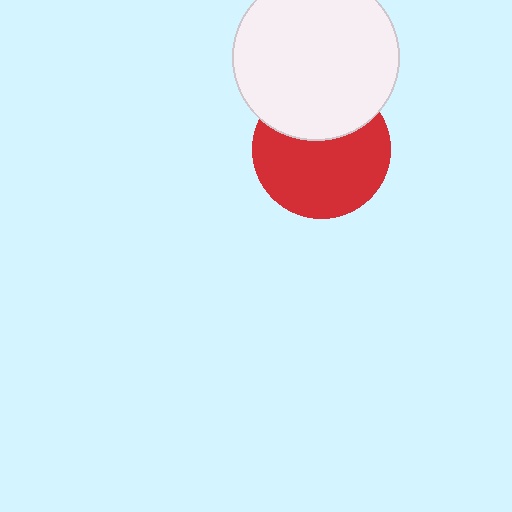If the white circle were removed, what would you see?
You would see the complete red circle.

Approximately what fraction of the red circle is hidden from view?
Roughly 34% of the red circle is hidden behind the white circle.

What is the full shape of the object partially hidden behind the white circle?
The partially hidden object is a red circle.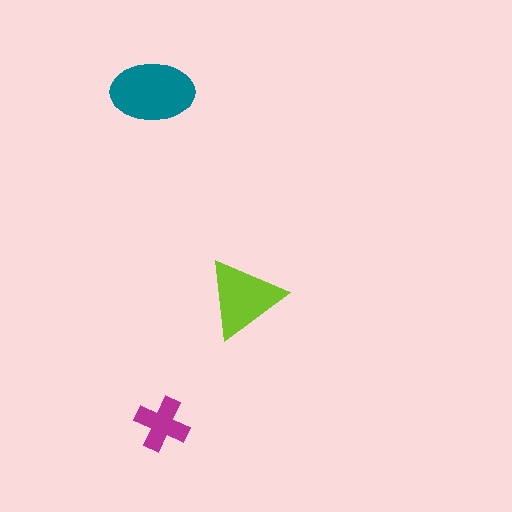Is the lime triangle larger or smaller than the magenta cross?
Larger.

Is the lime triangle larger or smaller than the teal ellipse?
Smaller.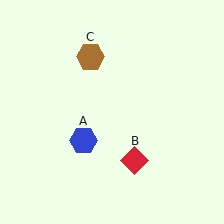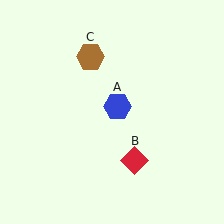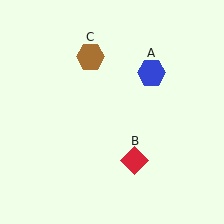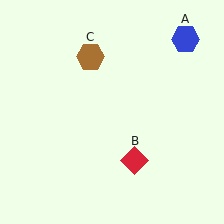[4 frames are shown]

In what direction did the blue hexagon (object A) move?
The blue hexagon (object A) moved up and to the right.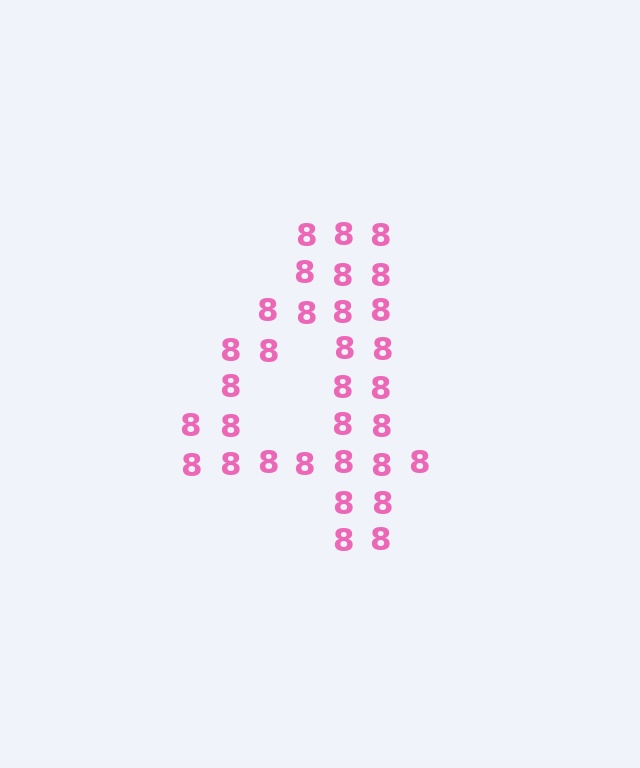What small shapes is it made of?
It is made of small digit 8's.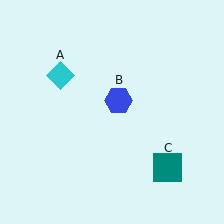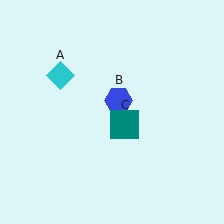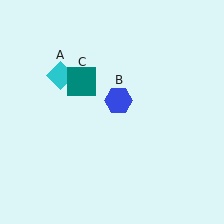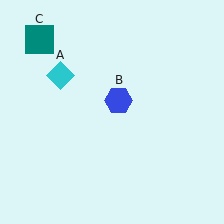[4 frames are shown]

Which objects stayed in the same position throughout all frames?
Cyan diamond (object A) and blue hexagon (object B) remained stationary.